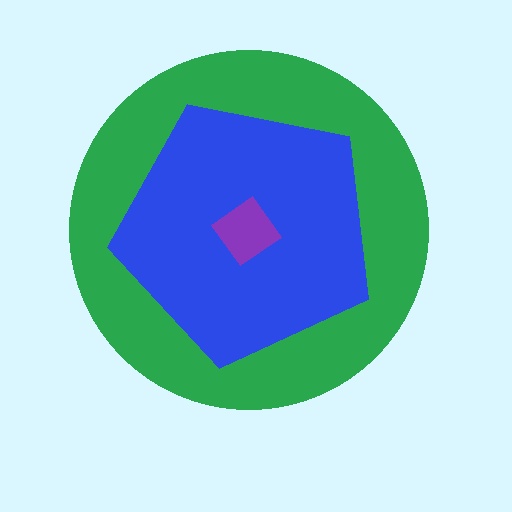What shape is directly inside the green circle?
The blue pentagon.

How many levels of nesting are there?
3.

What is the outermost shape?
The green circle.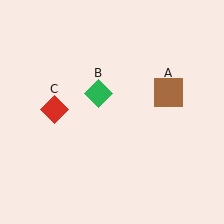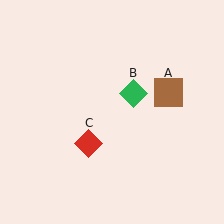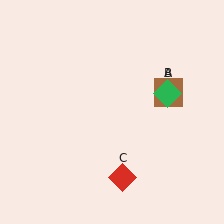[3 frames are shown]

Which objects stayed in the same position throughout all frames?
Brown square (object A) remained stationary.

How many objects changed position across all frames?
2 objects changed position: green diamond (object B), red diamond (object C).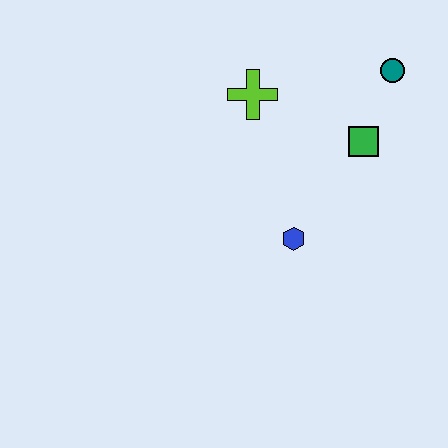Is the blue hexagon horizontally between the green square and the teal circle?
No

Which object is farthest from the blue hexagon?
The teal circle is farthest from the blue hexagon.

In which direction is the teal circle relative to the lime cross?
The teal circle is to the right of the lime cross.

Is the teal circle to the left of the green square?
No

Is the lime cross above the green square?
Yes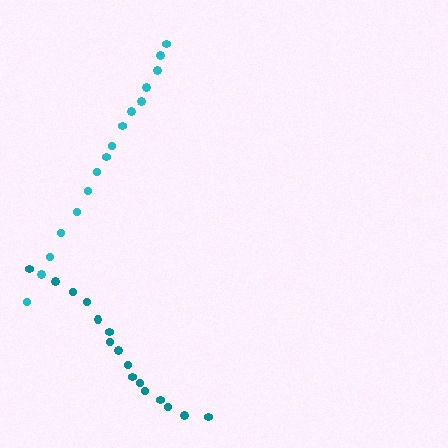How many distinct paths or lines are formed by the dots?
There are 2 distinct paths.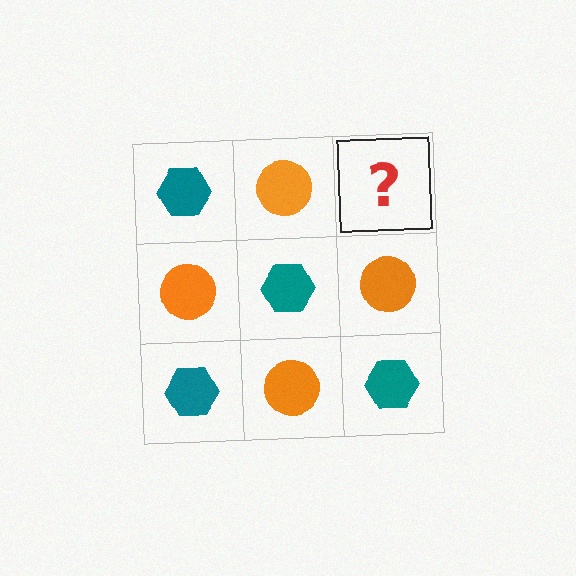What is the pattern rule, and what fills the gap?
The rule is that it alternates teal hexagon and orange circle in a checkerboard pattern. The gap should be filled with a teal hexagon.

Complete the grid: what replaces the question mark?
The question mark should be replaced with a teal hexagon.